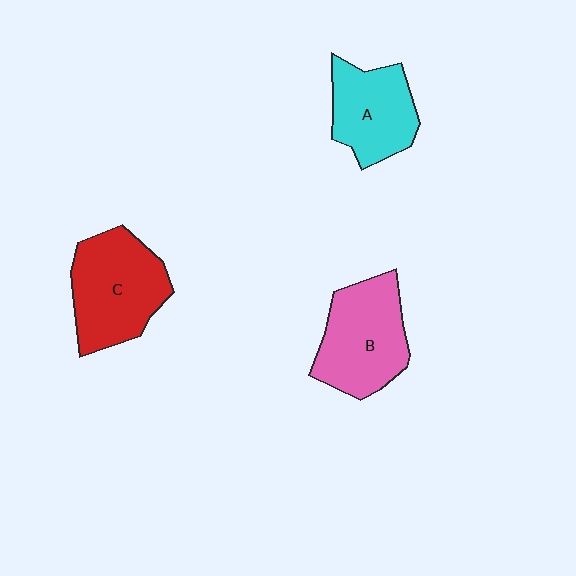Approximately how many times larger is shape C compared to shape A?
Approximately 1.3 times.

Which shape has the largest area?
Shape C (red).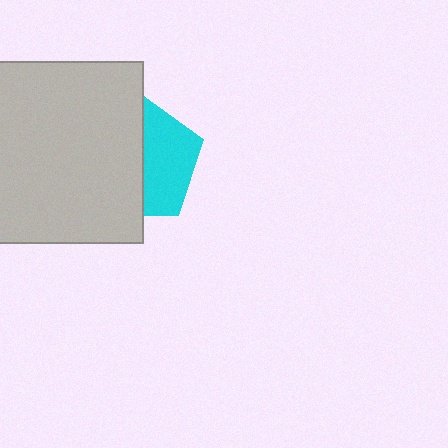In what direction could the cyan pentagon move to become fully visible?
The cyan pentagon could move right. That would shift it out from behind the light gray square entirely.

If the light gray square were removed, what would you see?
You would see the complete cyan pentagon.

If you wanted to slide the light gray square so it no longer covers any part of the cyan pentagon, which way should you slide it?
Slide it left — that is the most direct way to separate the two shapes.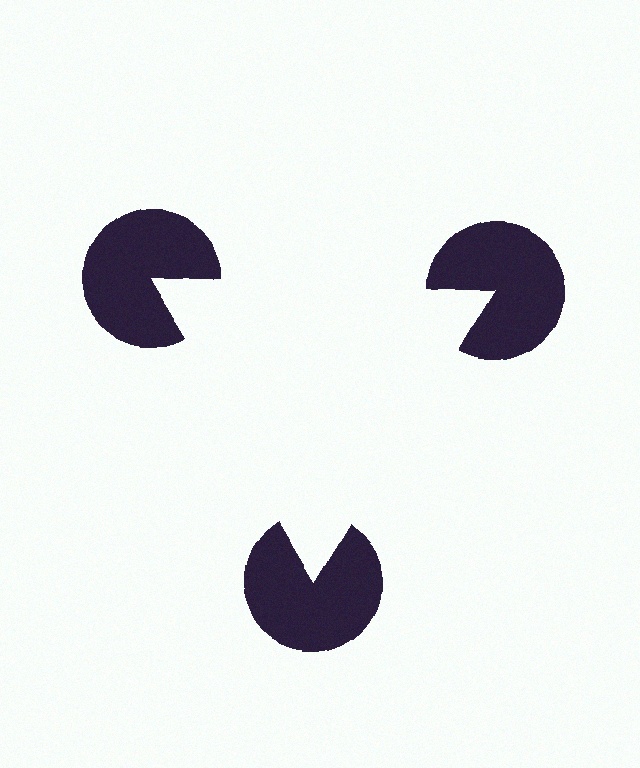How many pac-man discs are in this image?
There are 3 — one at each vertex of the illusory triangle.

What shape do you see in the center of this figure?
An illusory triangle — its edges are inferred from the aligned wedge cuts in the pac-man discs, not physically drawn.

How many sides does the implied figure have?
3 sides.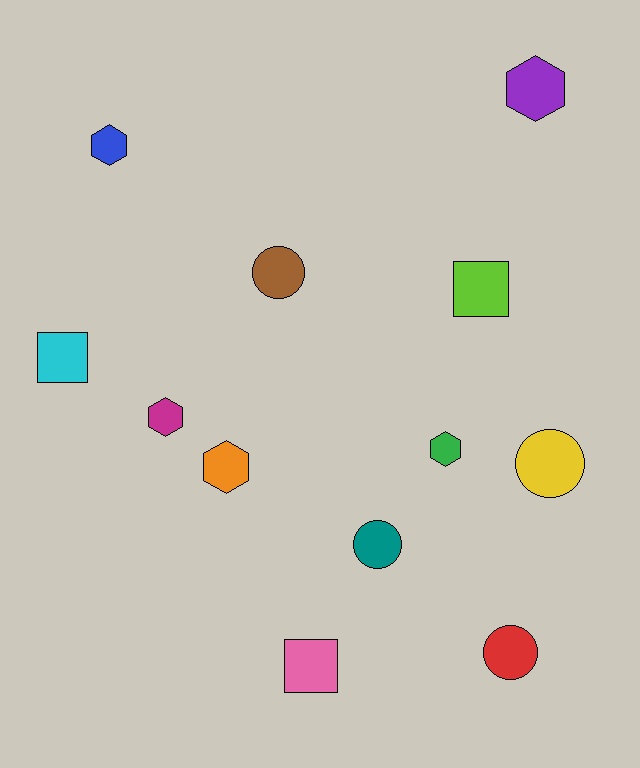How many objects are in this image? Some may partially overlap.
There are 12 objects.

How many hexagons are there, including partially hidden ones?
There are 5 hexagons.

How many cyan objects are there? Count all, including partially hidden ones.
There is 1 cyan object.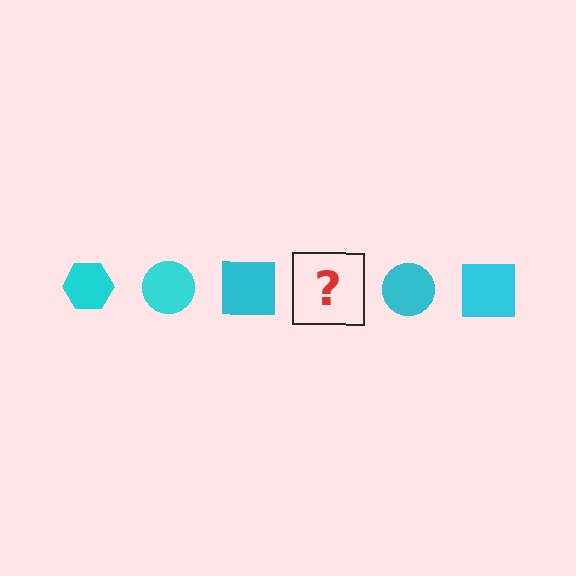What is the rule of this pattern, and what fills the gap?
The rule is that the pattern cycles through hexagon, circle, square shapes in cyan. The gap should be filled with a cyan hexagon.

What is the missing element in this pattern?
The missing element is a cyan hexagon.